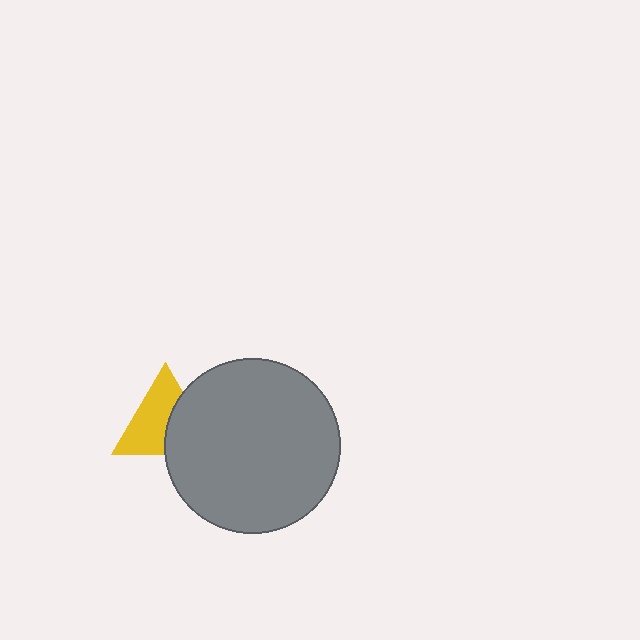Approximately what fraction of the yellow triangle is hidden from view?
Roughly 40% of the yellow triangle is hidden behind the gray circle.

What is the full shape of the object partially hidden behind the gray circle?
The partially hidden object is a yellow triangle.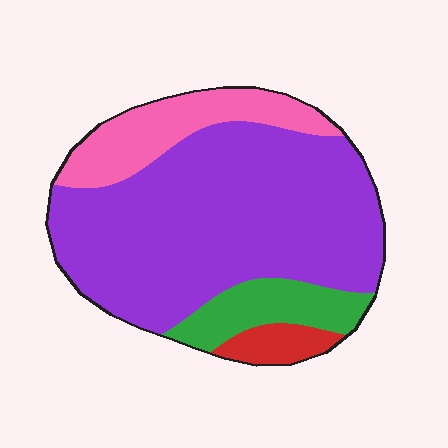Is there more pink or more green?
Pink.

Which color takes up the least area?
Red, at roughly 5%.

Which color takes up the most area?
Purple, at roughly 65%.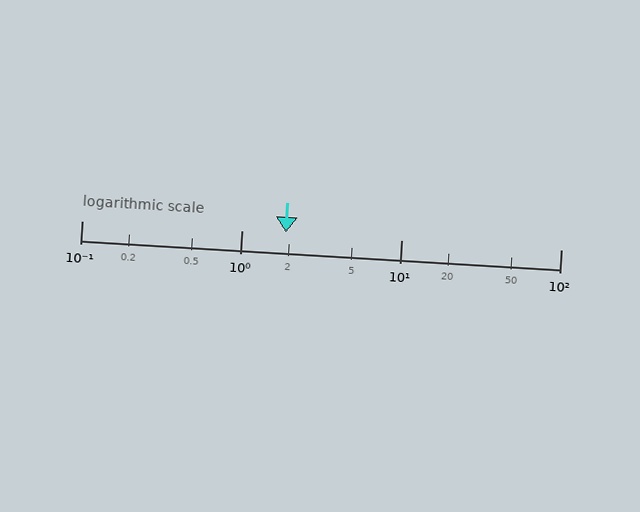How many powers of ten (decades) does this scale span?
The scale spans 3 decades, from 0.1 to 100.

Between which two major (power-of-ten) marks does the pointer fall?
The pointer is between 1 and 10.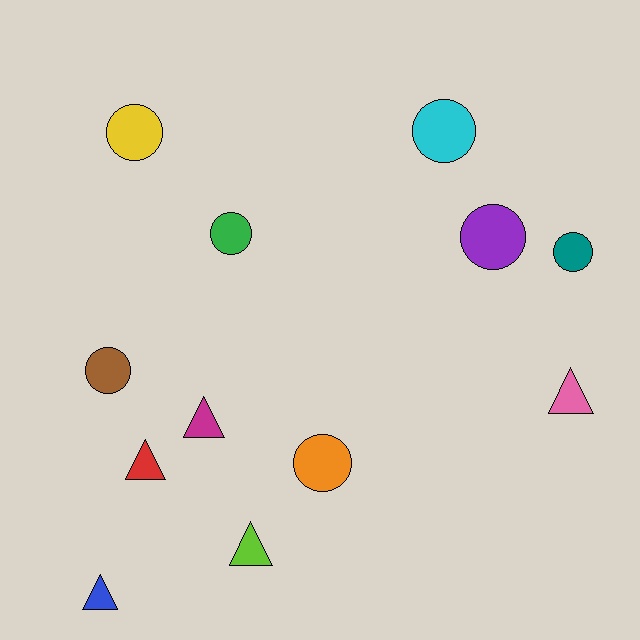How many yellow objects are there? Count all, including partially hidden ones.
There is 1 yellow object.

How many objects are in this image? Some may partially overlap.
There are 12 objects.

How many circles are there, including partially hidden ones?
There are 7 circles.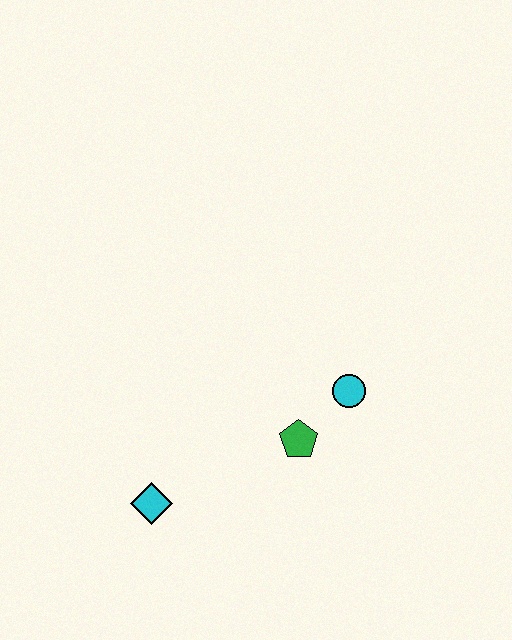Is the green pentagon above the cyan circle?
No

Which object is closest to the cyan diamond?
The green pentagon is closest to the cyan diamond.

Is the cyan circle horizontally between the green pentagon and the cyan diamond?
No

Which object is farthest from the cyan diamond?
The cyan circle is farthest from the cyan diamond.